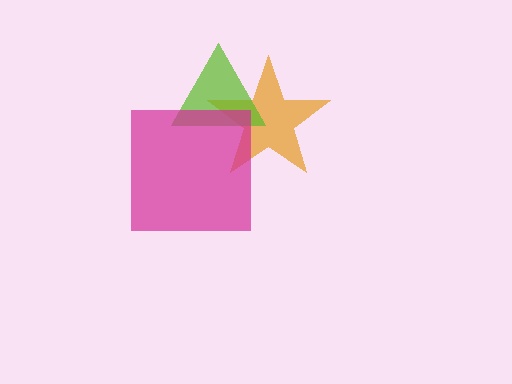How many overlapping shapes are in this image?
There are 3 overlapping shapes in the image.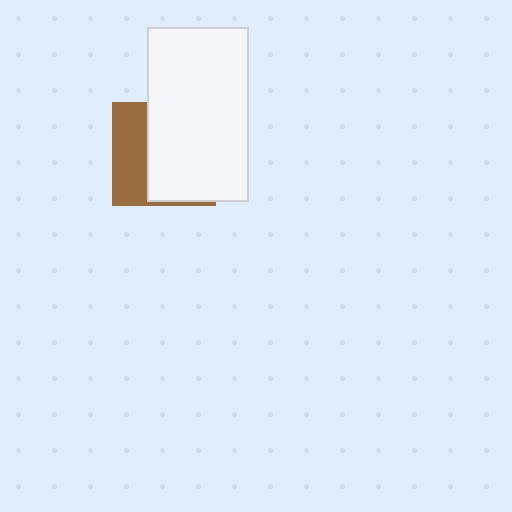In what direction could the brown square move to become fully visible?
The brown square could move left. That would shift it out from behind the white rectangle entirely.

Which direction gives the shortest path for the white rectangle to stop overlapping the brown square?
Moving right gives the shortest separation.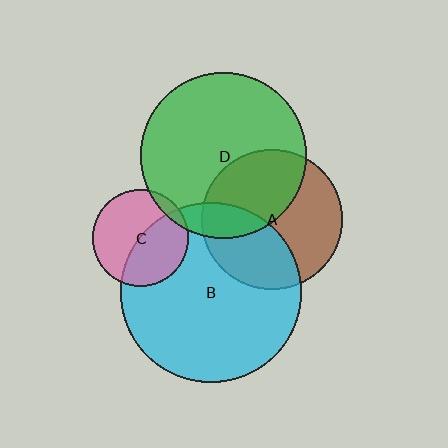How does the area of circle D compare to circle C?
Approximately 2.9 times.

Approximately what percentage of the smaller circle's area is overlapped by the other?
Approximately 10%.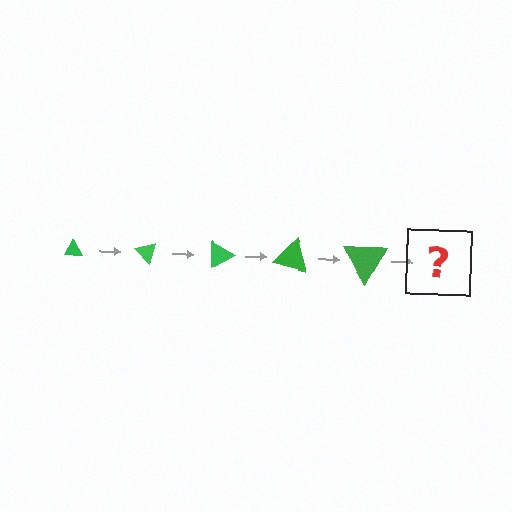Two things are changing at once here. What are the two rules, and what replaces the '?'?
The two rules are that the triangle grows larger each step and it rotates 45 degrees each step. The '?' should be a triangle, larger than the previous one and rotated 225 degrees from the start.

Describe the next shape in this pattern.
It should be a triangle, larger than the previous one and rotated 225 degrees from the start.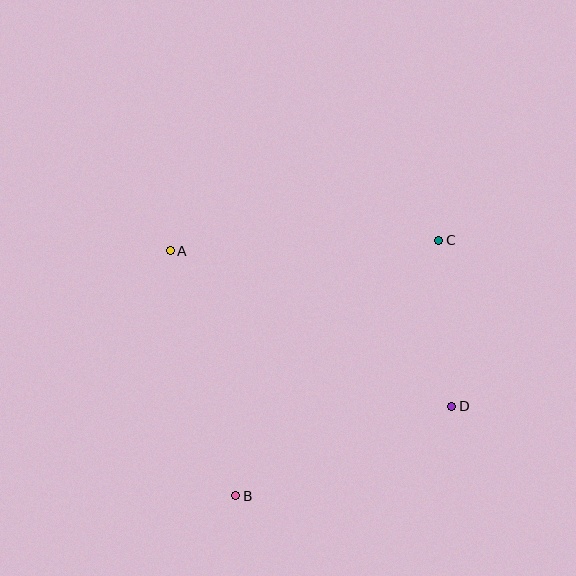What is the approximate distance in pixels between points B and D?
The distance between B and D is approximately 234 pixels.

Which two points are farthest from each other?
Points B and C are farthest from each other.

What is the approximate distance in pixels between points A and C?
The distance between A and C is approximately 269 pixels.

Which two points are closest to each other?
Points C and D are closest to each other.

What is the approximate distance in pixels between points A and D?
The distance between A and D is approximately 322 pixels.